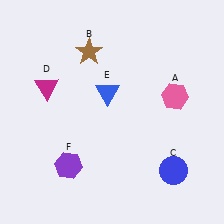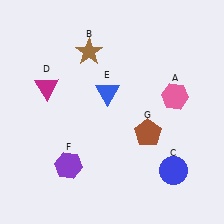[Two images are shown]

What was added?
A brown pentagon (G) was added in Image 2.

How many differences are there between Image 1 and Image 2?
There is 1 difference between the two images.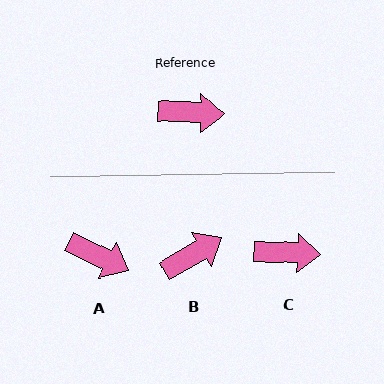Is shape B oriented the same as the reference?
No, it is off by about 33 degrees.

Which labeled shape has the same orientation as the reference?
C.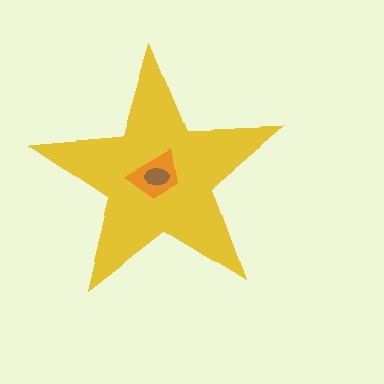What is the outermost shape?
The yellow star.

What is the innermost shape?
The brown ellipse.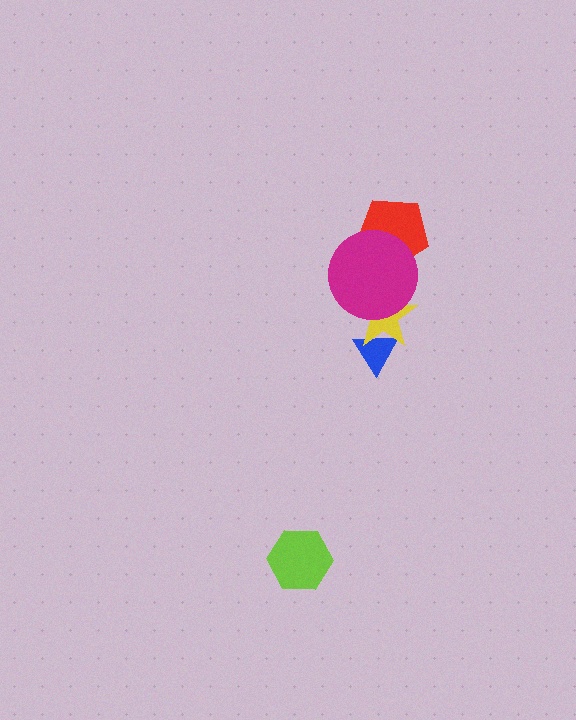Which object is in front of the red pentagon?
The magenta circle is in front of the red pentagon.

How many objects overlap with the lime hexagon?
0 objects overlap with the lime hexagon.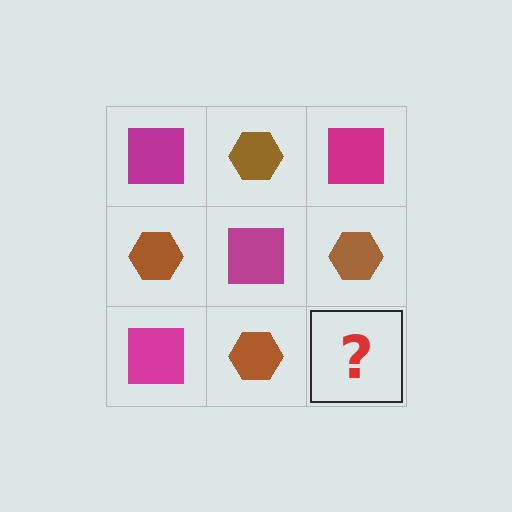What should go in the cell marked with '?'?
The missing cell should contain a magenta square.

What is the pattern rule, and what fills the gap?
The rule is that it alternates magenta square and brown hexagon in a checkerboard pattern. The gap should be filled with a magenta square.